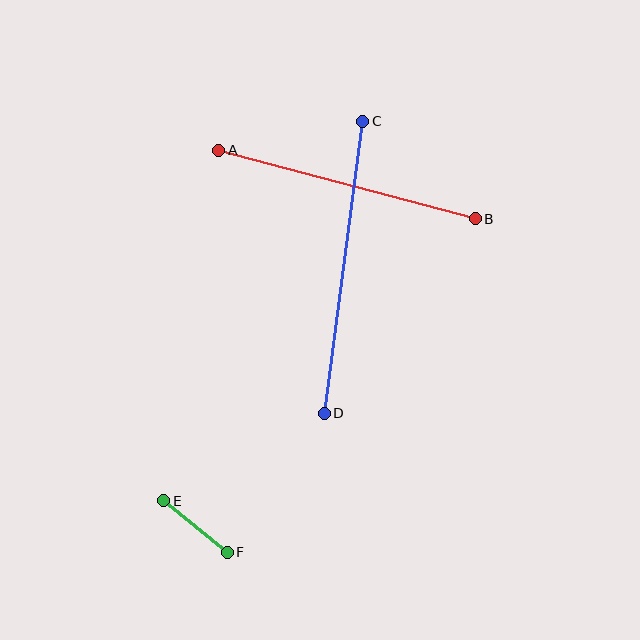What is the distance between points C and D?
The distance is approximately 294 pixels.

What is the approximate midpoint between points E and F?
The midpoint is at approximately (195, 527) pixels.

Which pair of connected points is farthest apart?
Points C and D are farthest apart.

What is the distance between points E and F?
The distance is approximately 81 pixels.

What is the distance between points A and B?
The distance is approximately 265 pixels.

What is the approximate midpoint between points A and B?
The midpoint is at approximately (347, 185) pixels.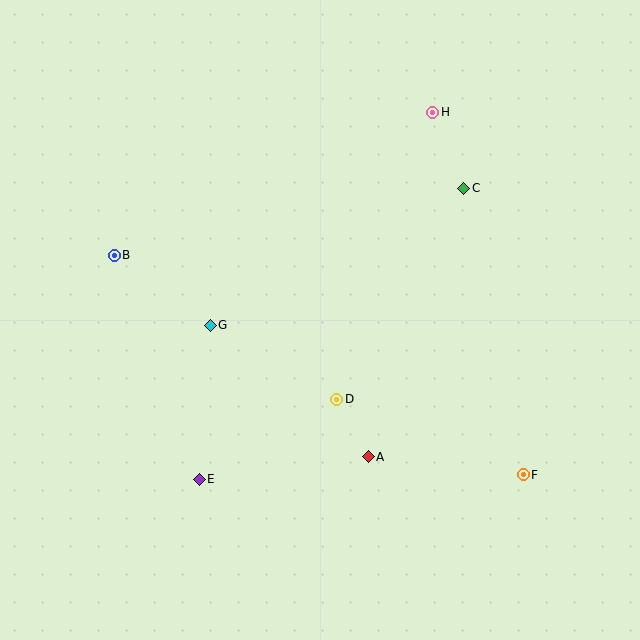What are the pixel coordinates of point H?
Point H is at (433, 112).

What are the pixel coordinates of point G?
Point G is at (210, 325).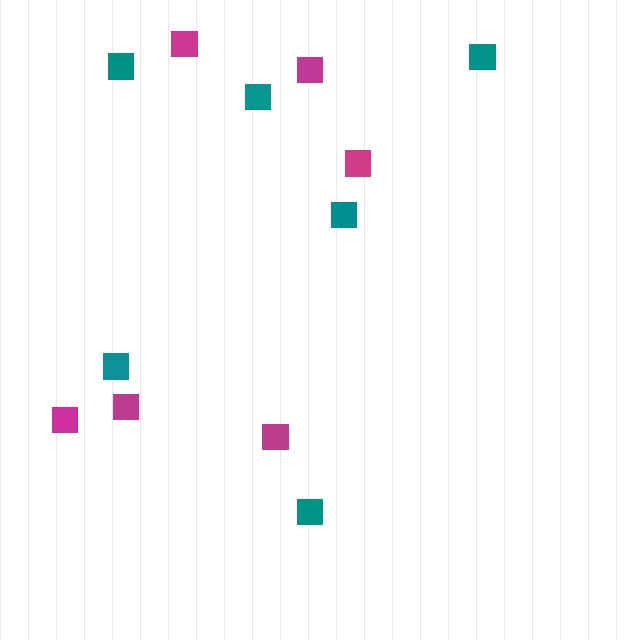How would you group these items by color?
There are 2 groups: one group of teal squares (6) and one group of magenta squares (6).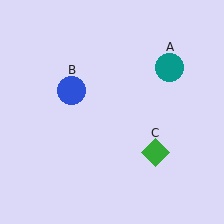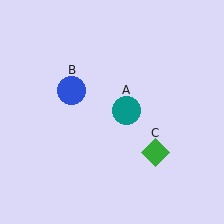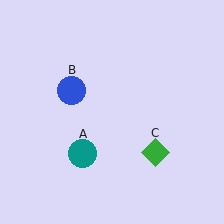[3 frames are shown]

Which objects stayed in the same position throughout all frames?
Blue circle (object B) and green diamond (object C) remained stationary.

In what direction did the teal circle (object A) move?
The teal circle (object A) moved down and to the left.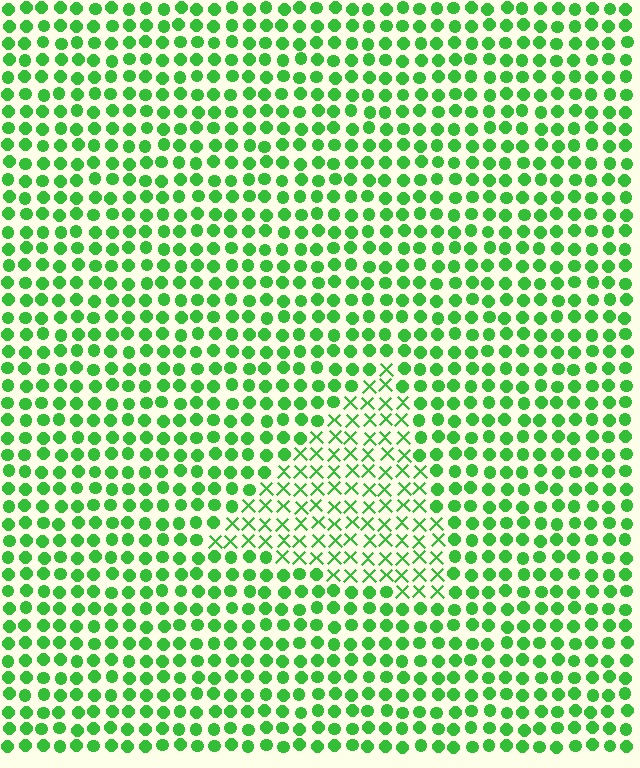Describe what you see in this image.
The image is filled with small green elements arranged in a uniform grid. A triangle-shaped region contains X marks, while the surrounding area contains circles. The boundary is defined purely by the change in element shape.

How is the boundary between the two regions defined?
The boundary is defined by a change in element shape: X marks inside vs. circles outside. All elements share the same color and spacing.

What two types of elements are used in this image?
The image uses X marks inside the triangle region and circles outside it.